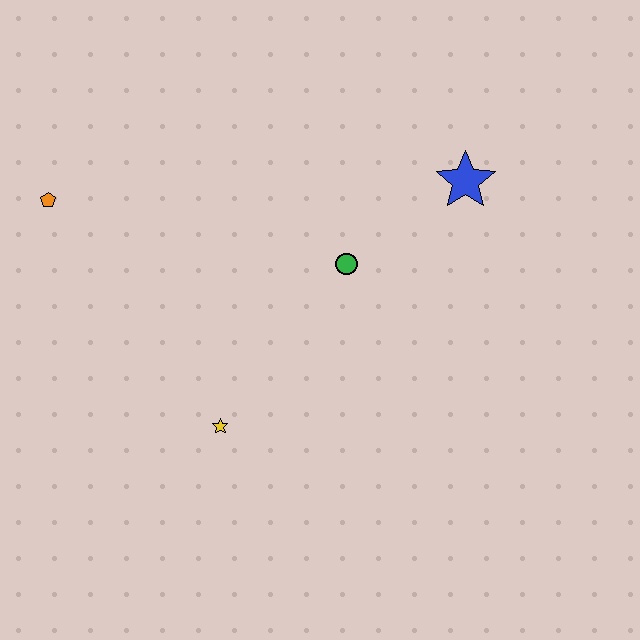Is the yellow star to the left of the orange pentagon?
No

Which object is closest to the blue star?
The green circle is closest to the blue star.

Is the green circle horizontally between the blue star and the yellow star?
Yes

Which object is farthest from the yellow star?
The blue star is farthest from the yellow star.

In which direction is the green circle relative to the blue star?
The green circle is to the left of the blue star.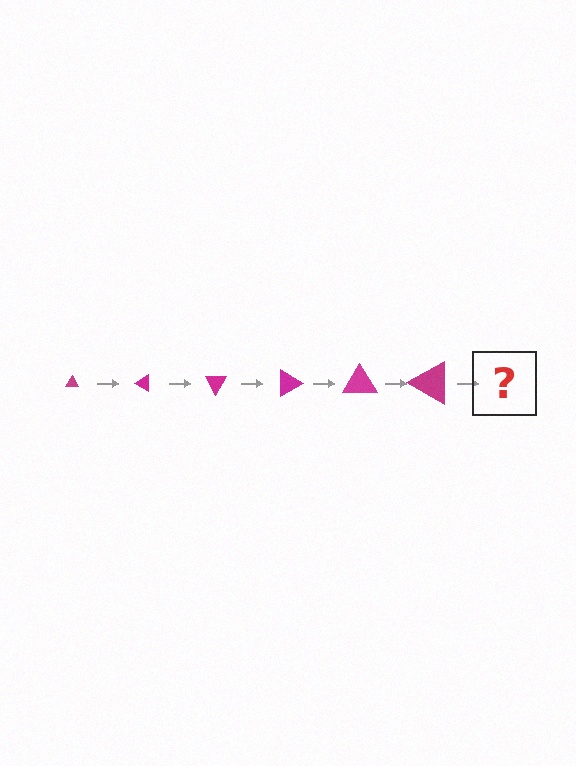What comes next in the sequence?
The next element should be a triangle, larger than the previous one and rotated 180 degrees from the start.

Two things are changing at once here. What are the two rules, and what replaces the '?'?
The two rules are that the triangle grows larger each step and it rotates 30 degrees each step. The '?' should be a triangle, larger than the previous one and rotated 180 degrees from the start.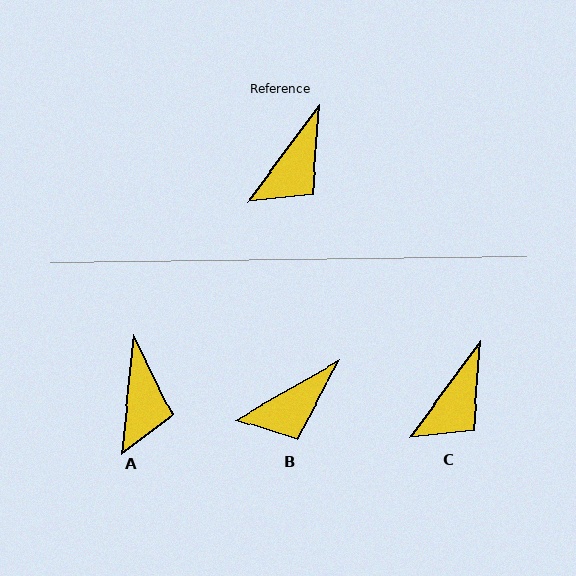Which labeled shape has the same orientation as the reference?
C.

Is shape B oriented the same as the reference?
No, it is off by about 24 degrees.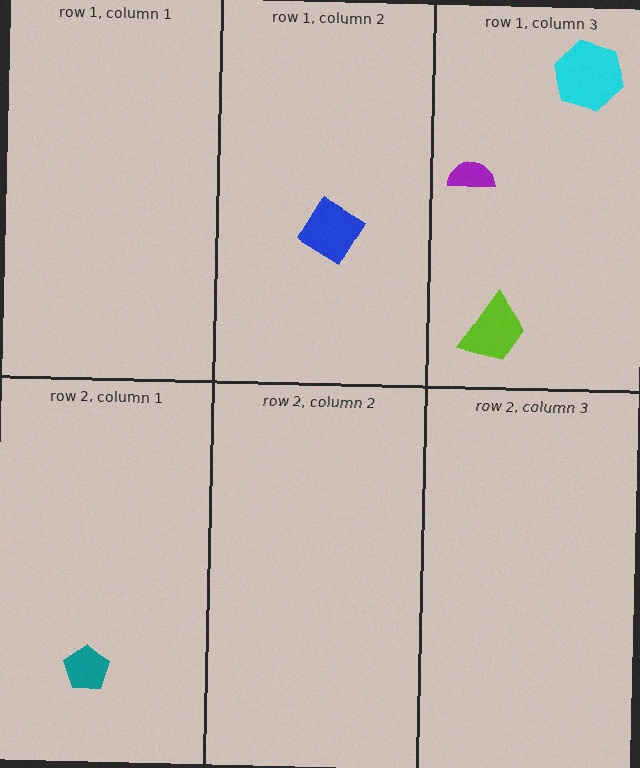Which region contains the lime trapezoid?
The row 1, column 3 region.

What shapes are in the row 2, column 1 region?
The teal pentagon.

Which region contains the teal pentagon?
The row 2, column 1 region.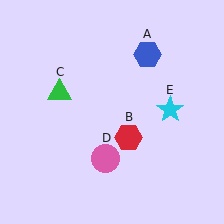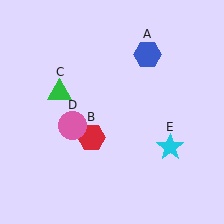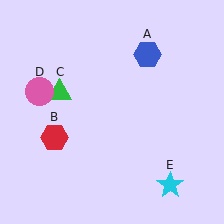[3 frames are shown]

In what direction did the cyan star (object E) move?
The cyan star (object E) moved down.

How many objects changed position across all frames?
3 objects changed position: red hexagon (object B), pink circle (object D), cyan star (object E).